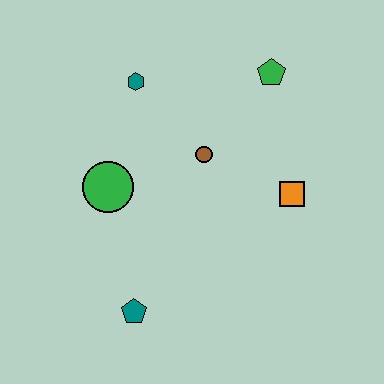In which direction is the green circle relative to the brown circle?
The green circle is to the left of the brown circle.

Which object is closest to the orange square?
The brown circle is closest to the orange square.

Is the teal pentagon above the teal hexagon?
No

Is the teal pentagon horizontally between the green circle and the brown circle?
Yes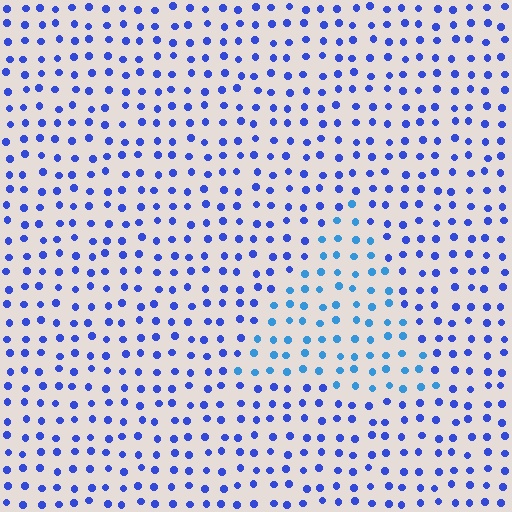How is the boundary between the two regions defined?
The boundary is defined purely by a slight shift in hue (about 28 degrees). Spacing, size, and orientation are identical on both sides.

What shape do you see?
I see a triangle.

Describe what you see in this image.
The image is filled with small blue elements in a uniform arrangement. A triangle-shaped region is visible where the elements are tinted to a slightly different hue, forming a subtle color boundary.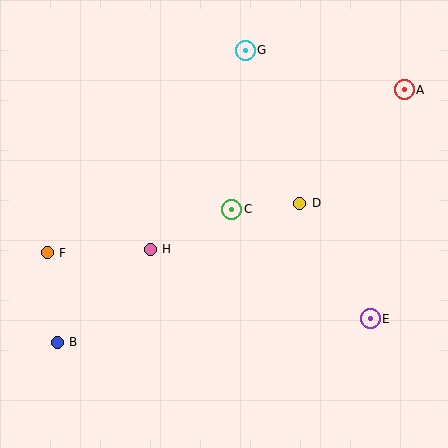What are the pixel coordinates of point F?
Point F is at (47, 253).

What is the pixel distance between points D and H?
The distance between D and H is 157 pixels.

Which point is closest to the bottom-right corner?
Point E is closest to the bottom-right corner.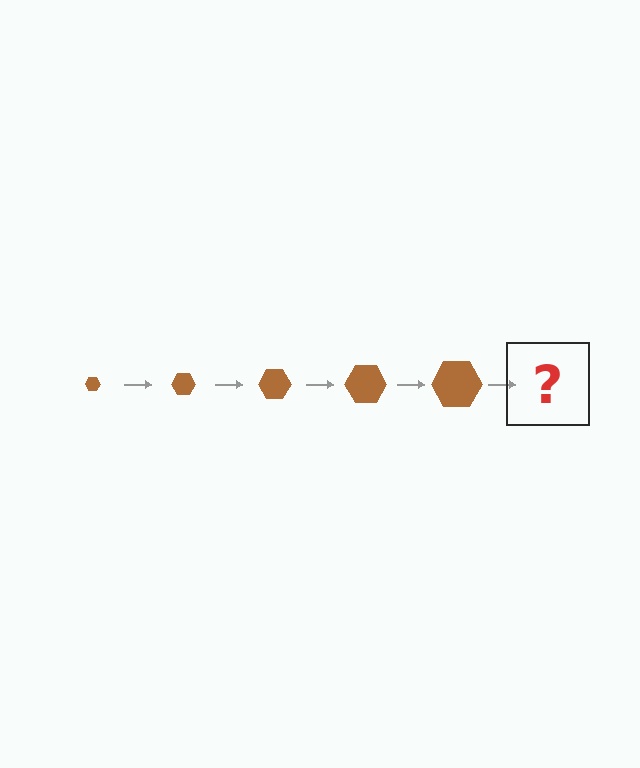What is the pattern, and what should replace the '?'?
The pattern is that the hexagon gets progressively larger each step. The '?' should be a brown hexagon, larger than the previous one.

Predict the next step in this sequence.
The next step is a brown hexagon, larger than the previous one.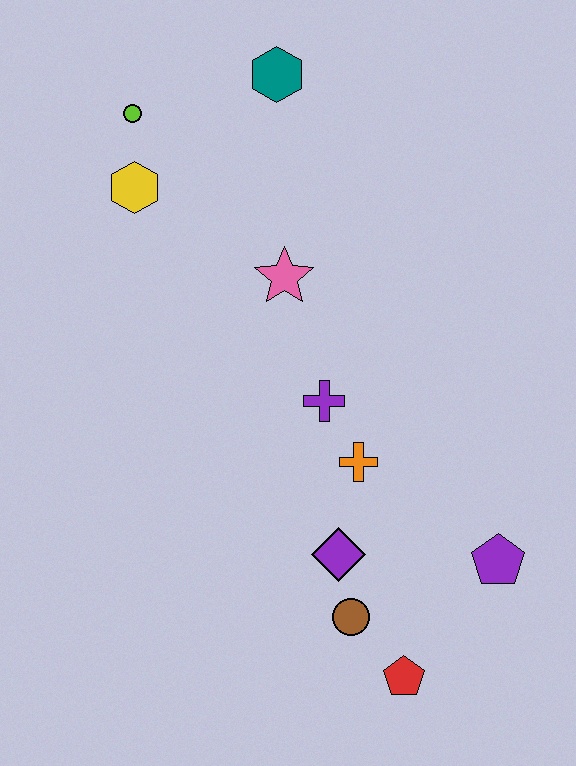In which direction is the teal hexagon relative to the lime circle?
The teal hexagon is to the right of the lime circle.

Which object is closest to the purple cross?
The orange cross is closest to the purple cross.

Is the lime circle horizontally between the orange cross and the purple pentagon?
No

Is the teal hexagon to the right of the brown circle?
No